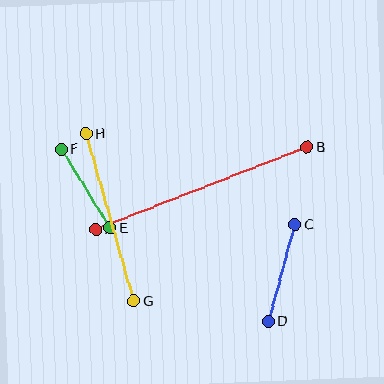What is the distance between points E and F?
The distance is approximately 92 pixels.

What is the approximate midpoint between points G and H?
The midpoint is at approximately (110, 217) pixels.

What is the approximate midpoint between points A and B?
The midpoint is at approximately (201, 189) pixels.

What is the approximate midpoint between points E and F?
The midpoint is at approximately (86, 189) pixels.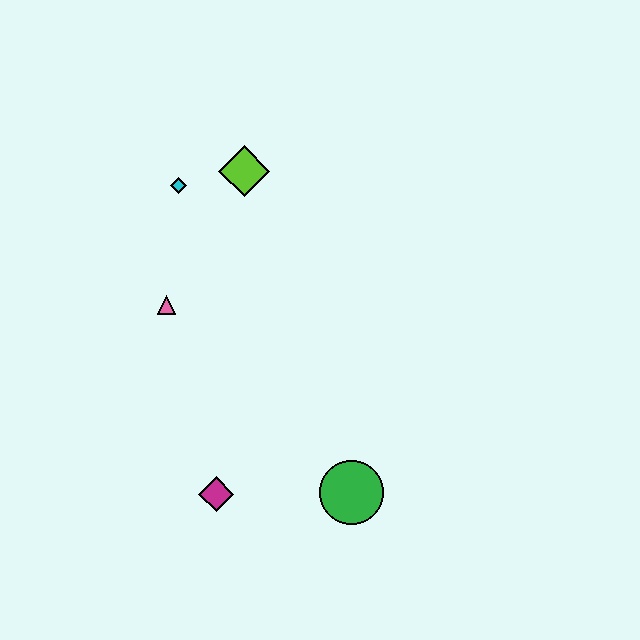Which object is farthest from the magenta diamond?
The lime diamond is farthest from the magenta diamond.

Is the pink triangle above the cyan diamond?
No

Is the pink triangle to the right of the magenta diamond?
No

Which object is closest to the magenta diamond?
The green circle is closest to the magenta diamond.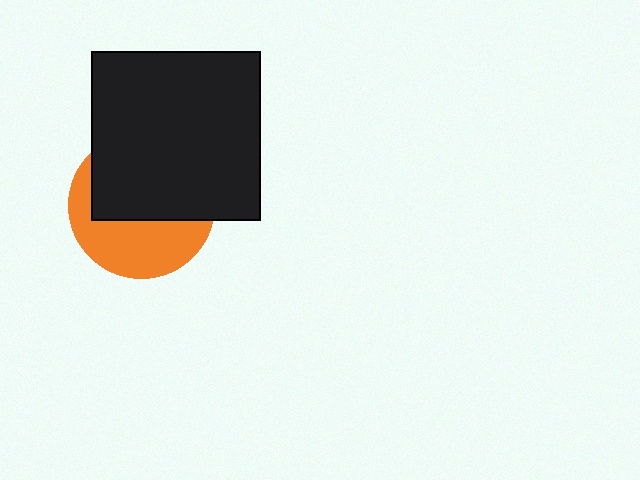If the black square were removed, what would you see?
You would see the complete orange circle.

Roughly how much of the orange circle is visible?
A small part of it is visible (roughly 44%).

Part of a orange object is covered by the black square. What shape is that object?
It is a circle.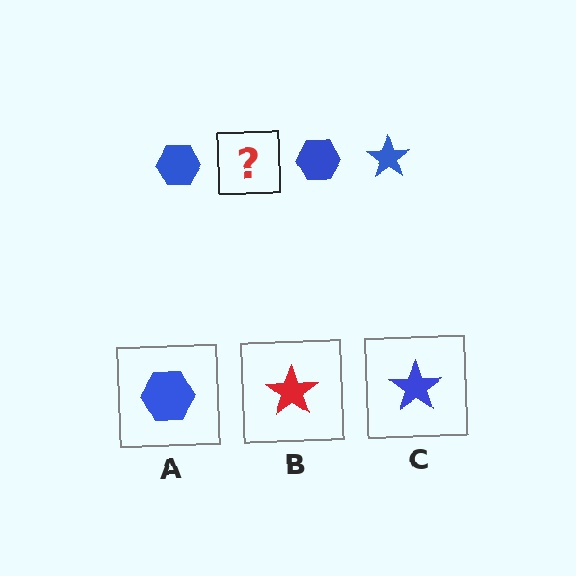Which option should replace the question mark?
Option C.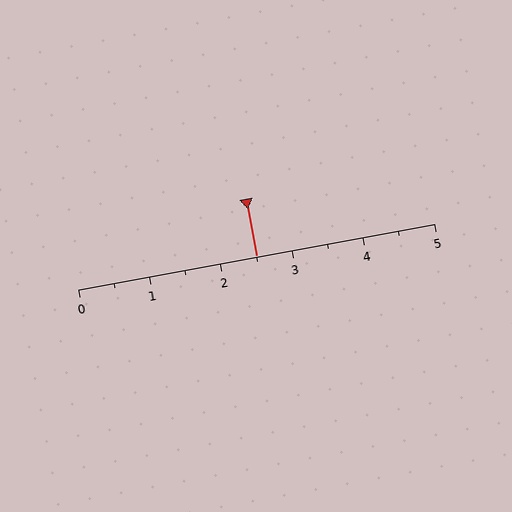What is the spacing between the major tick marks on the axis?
The major ticks are spaced 1 apart.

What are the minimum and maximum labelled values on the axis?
The axis runs from 0 to 5.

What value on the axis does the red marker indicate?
The marker indicates approximately 2.5.